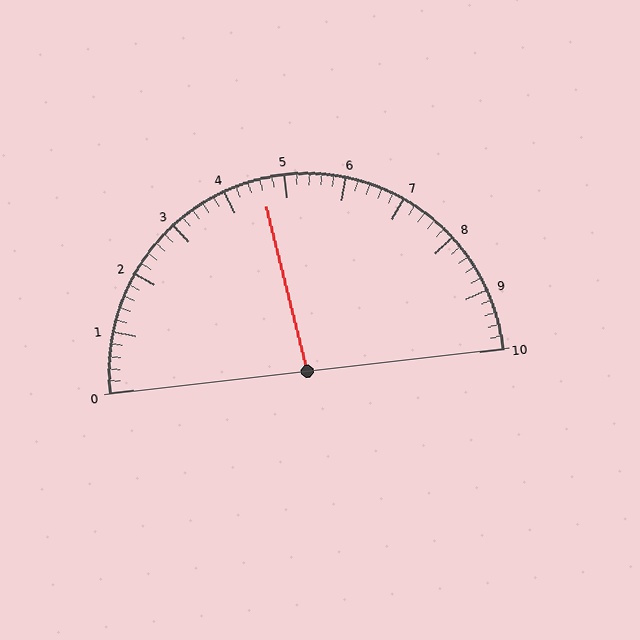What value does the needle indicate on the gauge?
The needle indicates approximately 4.6.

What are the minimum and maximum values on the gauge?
The gauge ranges from 0 to 10.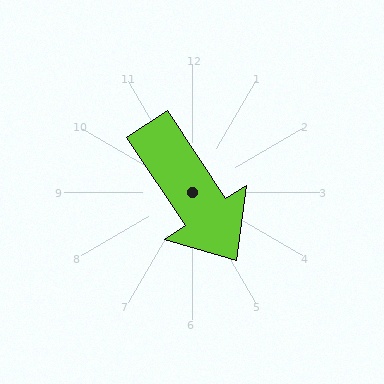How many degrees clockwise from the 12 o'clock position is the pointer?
Approximately 147 degrees.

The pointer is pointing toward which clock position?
Roughly 5 o'clock.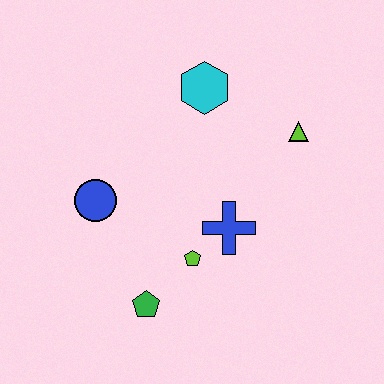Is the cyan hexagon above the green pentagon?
Yes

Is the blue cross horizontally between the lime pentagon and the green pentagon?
No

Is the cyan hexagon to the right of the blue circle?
Yes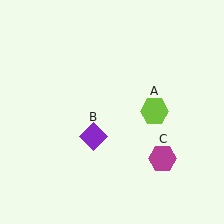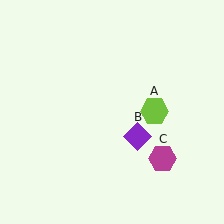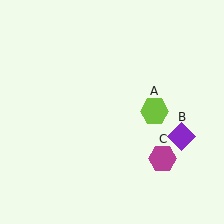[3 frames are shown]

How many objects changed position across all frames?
1 object changed position: purple diamond (object B).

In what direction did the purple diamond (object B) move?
The purple diamond (object B) moved right.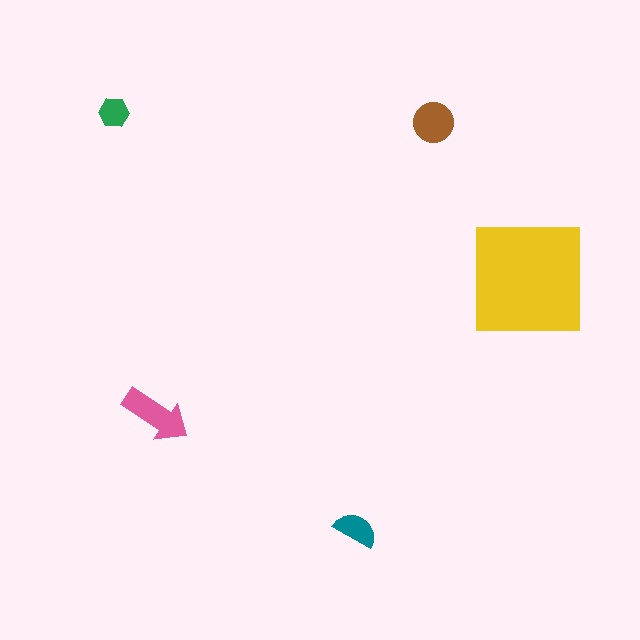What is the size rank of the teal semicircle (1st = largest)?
4th.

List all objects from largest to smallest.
The yellow square, the pink arrow, the brown circle, the teal semicircle, the green hexagon.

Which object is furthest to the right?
The yellow square is rightmost.